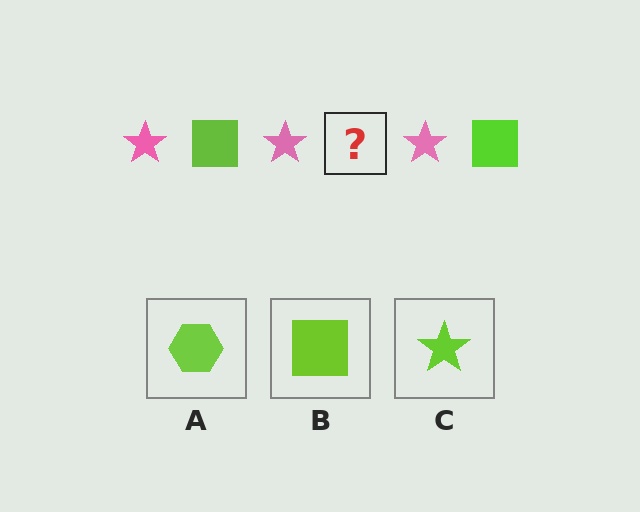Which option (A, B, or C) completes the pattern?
B.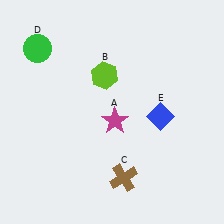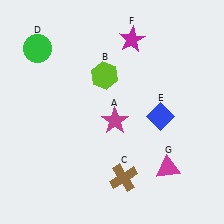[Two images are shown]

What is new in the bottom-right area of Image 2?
A magenta triangle (G) was added in the bottom-right area of Image 2.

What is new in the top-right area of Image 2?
A magenta star (F) was added in the top-right area of Image 2.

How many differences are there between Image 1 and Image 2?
There are 2 differences between the two images.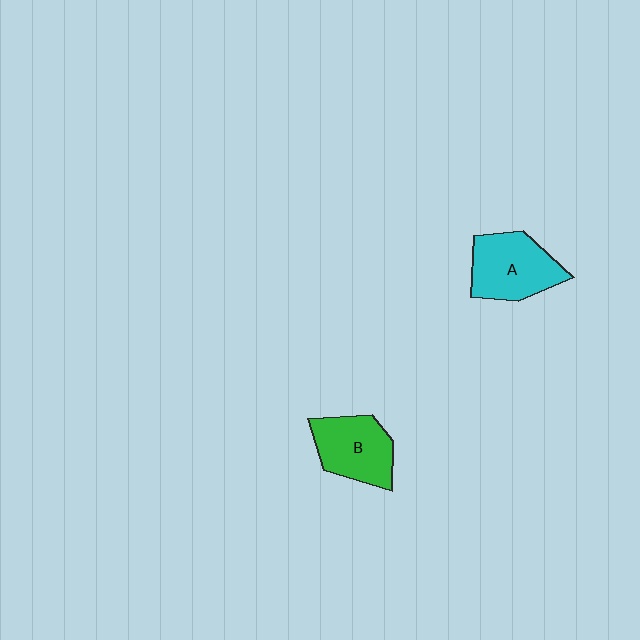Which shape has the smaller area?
Shape B (green).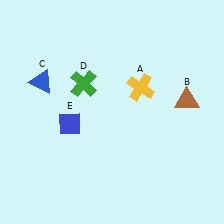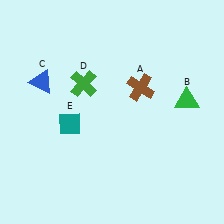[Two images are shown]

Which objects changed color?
A changed from yellow to brown. B changed from brown to green. E changed from blue to teal.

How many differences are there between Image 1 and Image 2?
There are 3 differences between the two images.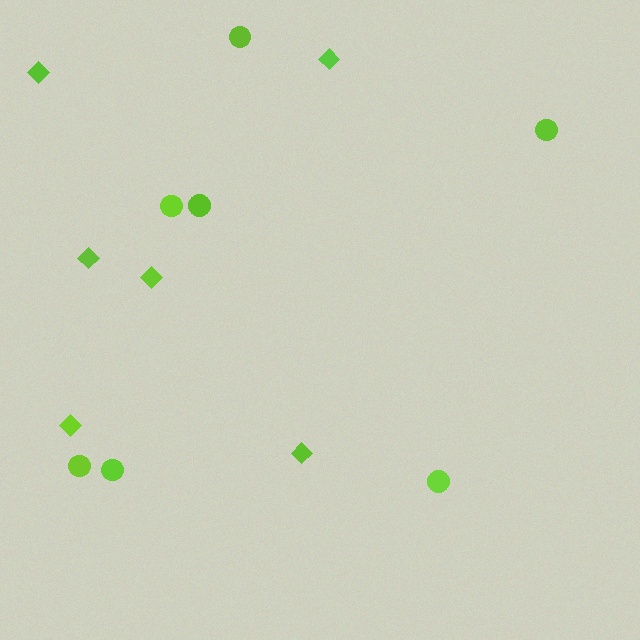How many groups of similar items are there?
There are 2 groups: one group of diamonds (6) and one group of circles (7).